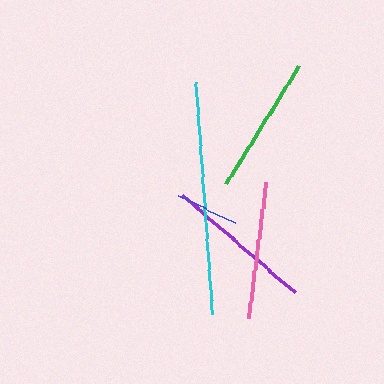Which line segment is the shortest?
The blue line is the shortest at approximately 64 pixels.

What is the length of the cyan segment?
The cyan segment is approximately 233 pixels long.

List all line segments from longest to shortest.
From longest to shortest: cyan, purple, green, pink, blue.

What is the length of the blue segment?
The blue segment is approximately 64 pixels long.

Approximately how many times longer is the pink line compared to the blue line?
The pink line is approximately 2.2 times the length of the blue line.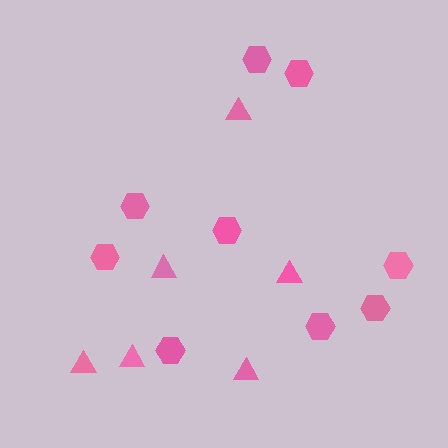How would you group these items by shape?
There are 2 groups: one group of hexagons (9) and one group of triangles (6).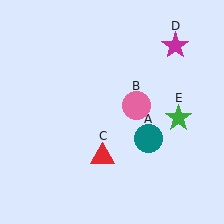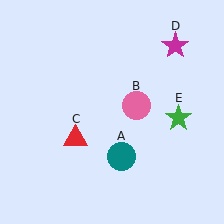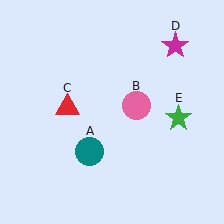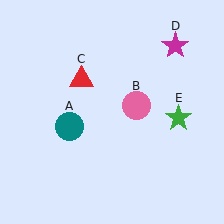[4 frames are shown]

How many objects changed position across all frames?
2 objects changed position: teal circle (object A), red triangle (object C).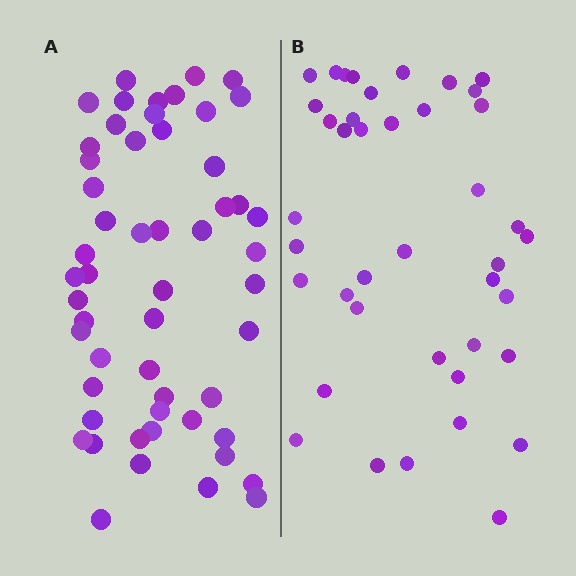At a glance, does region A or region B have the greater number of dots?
Region A (the left region) has more dots.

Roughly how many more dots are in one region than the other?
Region A has approximately 15 more dots than region B.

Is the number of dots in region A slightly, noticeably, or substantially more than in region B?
Region A has noticeably more, but not dramatically so. The ratio is roughly 1.3 to 1.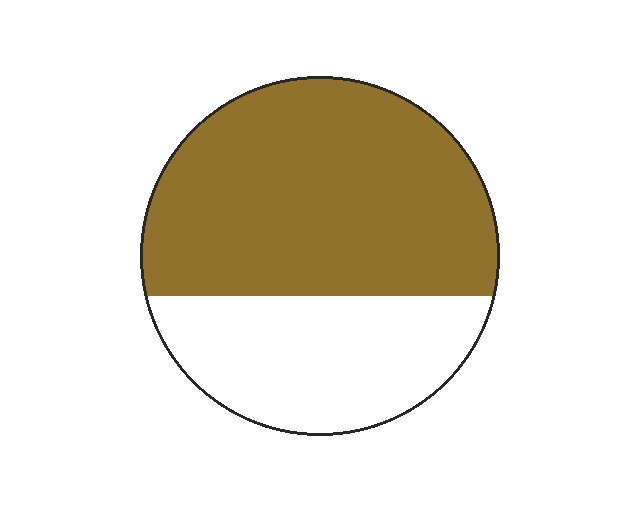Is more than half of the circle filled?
Yes.